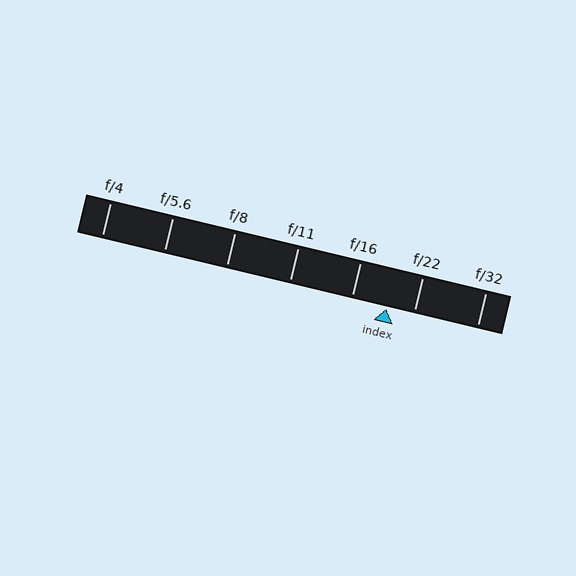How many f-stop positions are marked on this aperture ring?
There are 7 f-stop positions marked.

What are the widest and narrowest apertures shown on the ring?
The widest aperture shown is f/4 and the narrowest is f/32.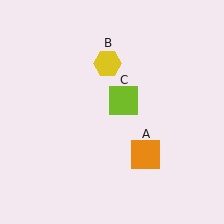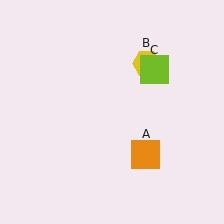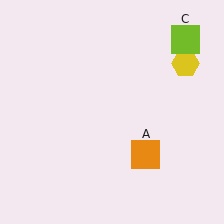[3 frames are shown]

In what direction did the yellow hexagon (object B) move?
The yellow hexagon (object B) moved right.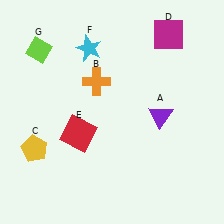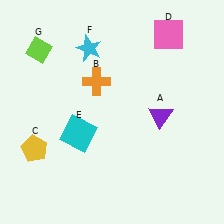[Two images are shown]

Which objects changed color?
D changed from magenta to pink. E changed from red to cyan.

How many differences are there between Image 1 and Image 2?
There are 2 differences between the two images.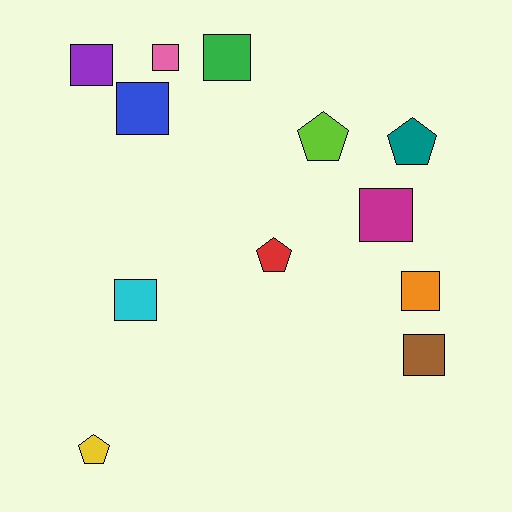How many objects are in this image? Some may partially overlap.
There are 12 objects.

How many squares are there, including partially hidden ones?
There are 8 squares.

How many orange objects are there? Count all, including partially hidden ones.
There is 1 orange object.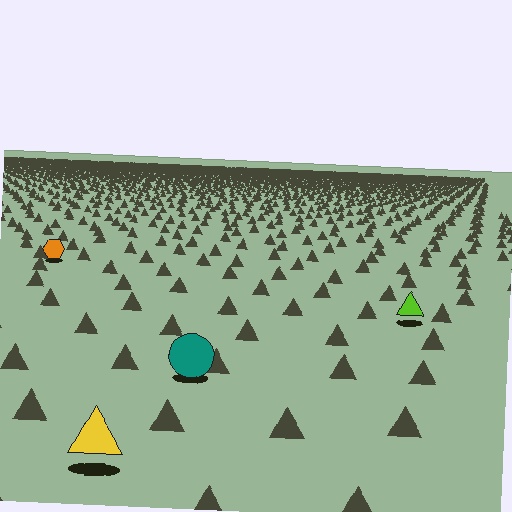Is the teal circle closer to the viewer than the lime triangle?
Yes. The teal circle is closer — you can tell from the texture gradient: the ground texture is coarser near it.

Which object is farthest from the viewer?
The orange hexagon is farthest from the viewer. It appears smaller and the ground texture around it is denser.